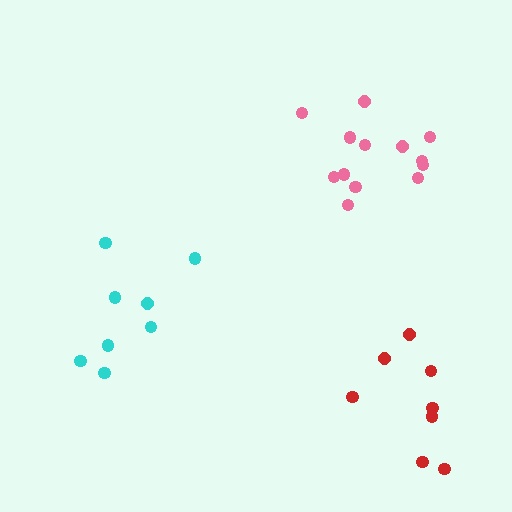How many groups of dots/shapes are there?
There are 3 groups.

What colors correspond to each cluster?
The clusters are colored: cyan, pink, red.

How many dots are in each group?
Group 1: 8 dots, Group 2: 13 dots, Group 3: 8 dots (29 total).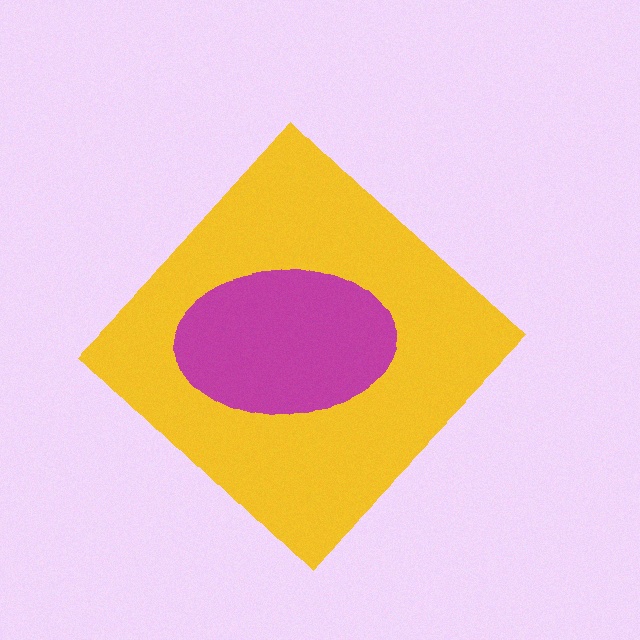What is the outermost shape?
The yellow diamond.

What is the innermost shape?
The magenta ellipse.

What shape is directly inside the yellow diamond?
The magenta ellipse.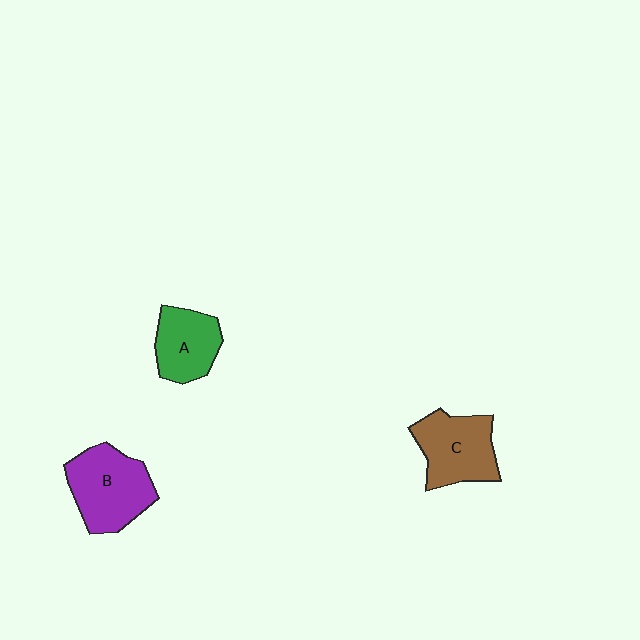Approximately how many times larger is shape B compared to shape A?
Approximately 1.4 times.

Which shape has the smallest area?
Shape A (green).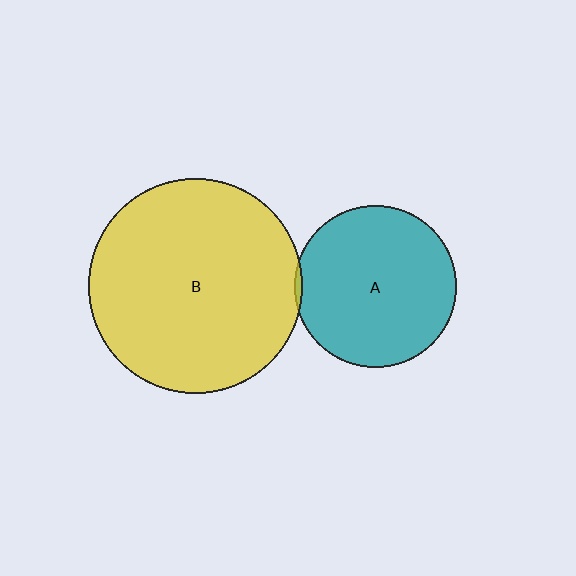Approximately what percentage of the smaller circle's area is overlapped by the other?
Approximately 5%.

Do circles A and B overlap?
Yes.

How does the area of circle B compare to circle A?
Approximately 1.8 times.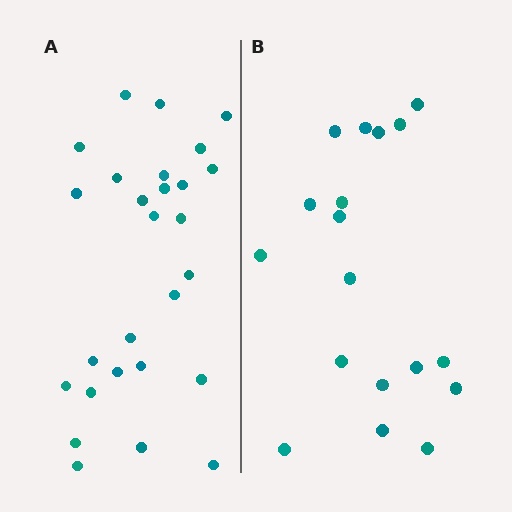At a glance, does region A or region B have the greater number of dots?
Region A (the left region) has more dots.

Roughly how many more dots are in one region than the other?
Region A has roughly 8 or so more dots than region B.